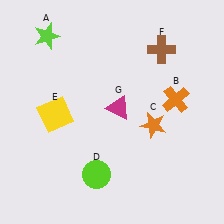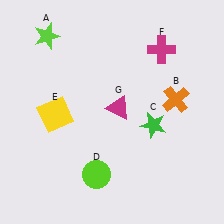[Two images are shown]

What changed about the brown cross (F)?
In Image 1, F is brown. In Image 2, it changed to magenta.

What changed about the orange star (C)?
In Image 1, C is orange. In Image 2, it changed to green.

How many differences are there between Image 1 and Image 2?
There are 2 differences between the two images.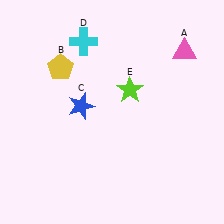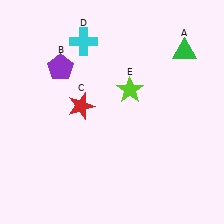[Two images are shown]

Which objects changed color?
A changed from pink to green. B changed from yellow to purple. C changed from blue to red.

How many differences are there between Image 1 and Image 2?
There are 3 differences between the two images.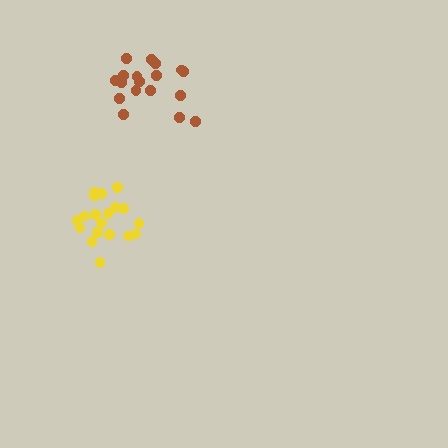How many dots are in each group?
Group 1: 18 dots, Group 2: 19 dots (37 total).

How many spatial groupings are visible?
There are 2 spatial groupings.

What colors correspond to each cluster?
The clusters are colored: brown, yellow.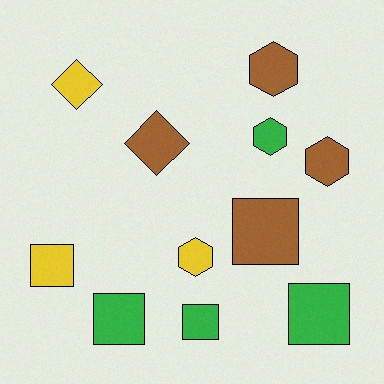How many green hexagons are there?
There is 1 green hexagon.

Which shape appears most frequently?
Square, with 5 objects.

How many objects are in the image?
There are 11 objects.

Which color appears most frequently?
Brown, with 4 objects.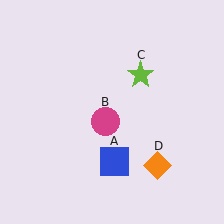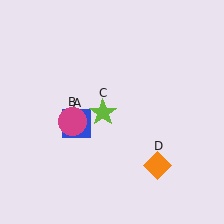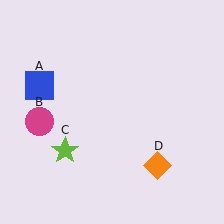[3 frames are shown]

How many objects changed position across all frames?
3 objects changed position: blue square (object A), magenta circle (object B), lime star (object C).